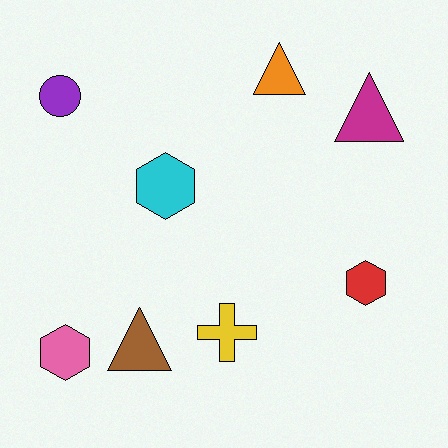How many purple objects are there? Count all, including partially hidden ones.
There is 1 purple object.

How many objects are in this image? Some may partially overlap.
There are 8 objects.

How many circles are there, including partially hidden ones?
There is 1 circle.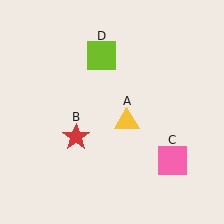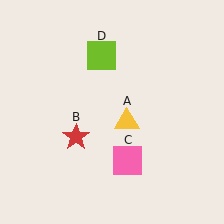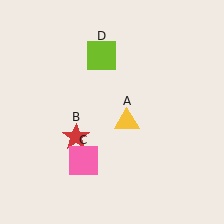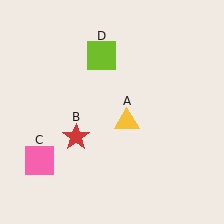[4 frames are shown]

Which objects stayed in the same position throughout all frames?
Yellow triangle (object A) and red star (object B) and lime square (object D) remained stationary.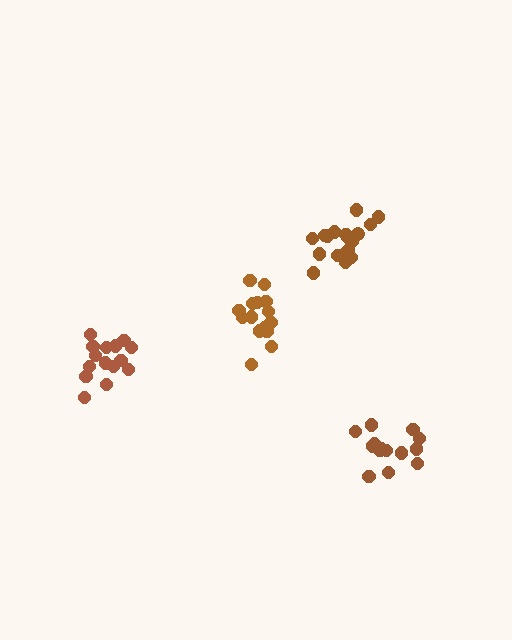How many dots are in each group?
Group 1: 15 dots, Group 2: 17 dots, Group 3: 15 dots, Group 4: 15 dots (62 total).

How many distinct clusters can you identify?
There are 4 distinct clusters.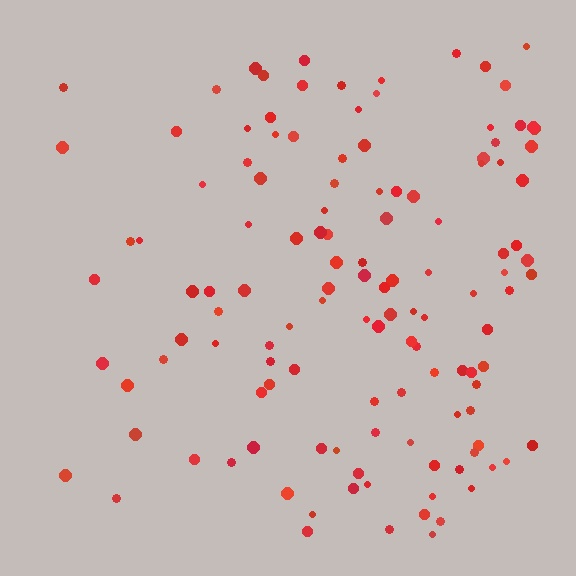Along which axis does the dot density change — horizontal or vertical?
Horizontal.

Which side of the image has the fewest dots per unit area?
The left.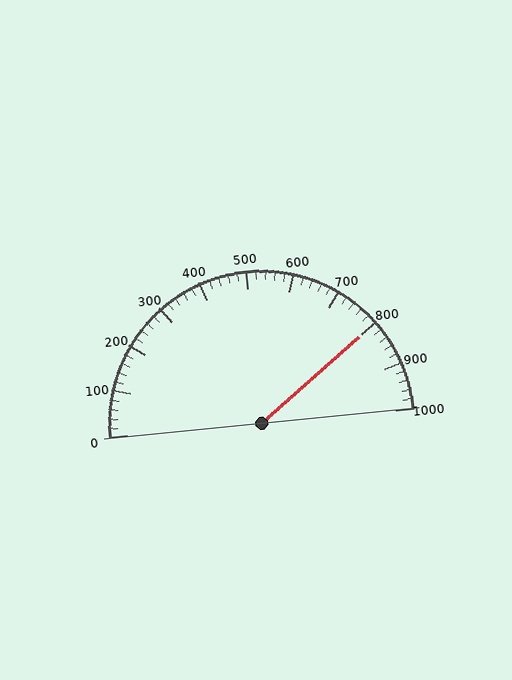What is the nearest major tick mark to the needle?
The nearest major tick mark is 800.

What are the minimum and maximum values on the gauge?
The gauge ranges from 0 to 1000.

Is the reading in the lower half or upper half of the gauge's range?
The reading is in the upper half of the range (0 to 1000).